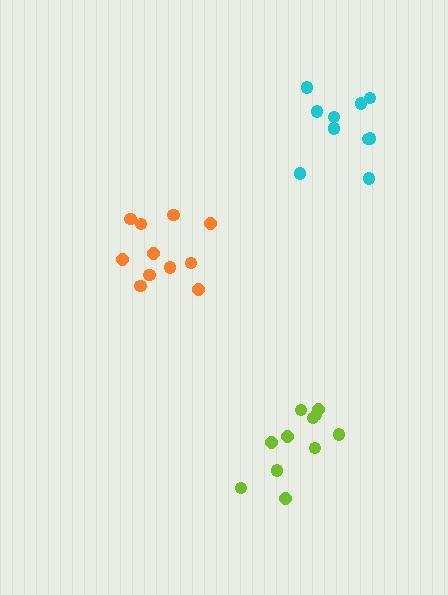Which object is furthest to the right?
The cyan cluster is rightmost.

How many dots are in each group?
Group 1: 11 dots, Group 2: 11 dots, Group 3: 10 dots (32 total).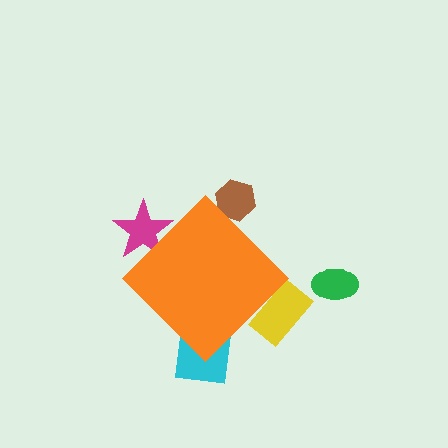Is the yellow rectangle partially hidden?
Yes, the yellow rectangle is partially hidden behind the orange diamond.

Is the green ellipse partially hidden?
No, the green ellipse is fully visible.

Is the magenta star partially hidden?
Yes, the magenta star is partially hidden behind the orange diamond.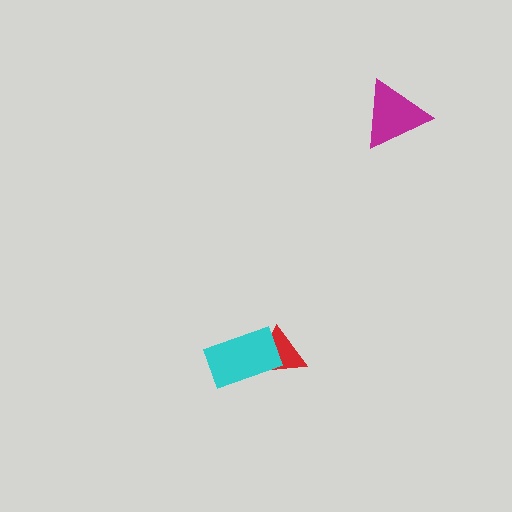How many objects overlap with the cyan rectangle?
1 object overlaps with the cyan rectangle.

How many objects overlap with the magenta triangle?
0 objects overlap with the magenta triangle.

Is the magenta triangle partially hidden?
No, no other shape covers it.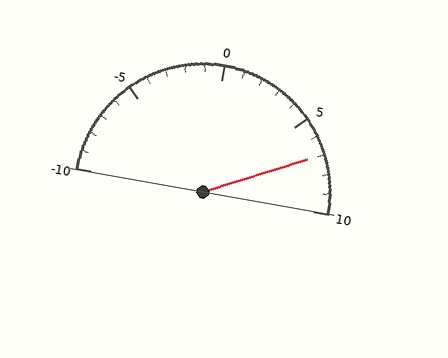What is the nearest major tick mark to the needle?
The nearest major tick mark is 5.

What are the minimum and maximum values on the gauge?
The gauge ranges from -10 to 10.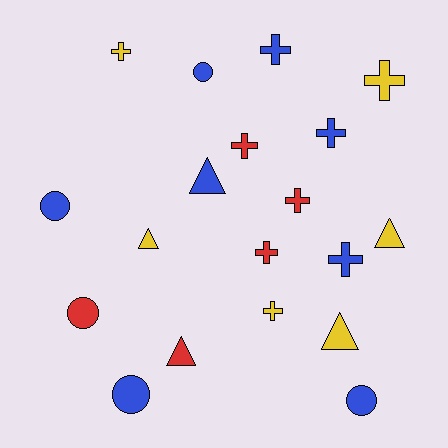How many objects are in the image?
There are 19 objects.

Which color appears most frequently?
Blue, with 8 objects.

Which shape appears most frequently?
Cross, with 9 objects.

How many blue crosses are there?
There are 3 blue crosses.